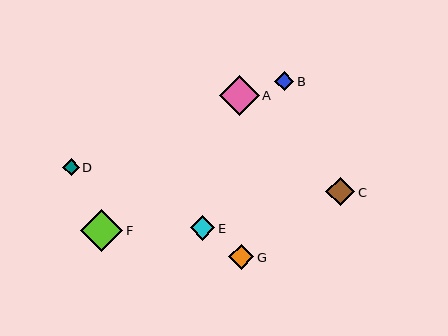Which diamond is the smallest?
Diamond D is the smallest with a size of approximately 17 pixels.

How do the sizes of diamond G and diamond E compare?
Diamond G and diamond E are approximately the same size.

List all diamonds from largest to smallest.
From largest to smallest: F, A, C, G, E, B, D.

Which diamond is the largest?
Diamond F is the largest with a size of approximately 42 pixels.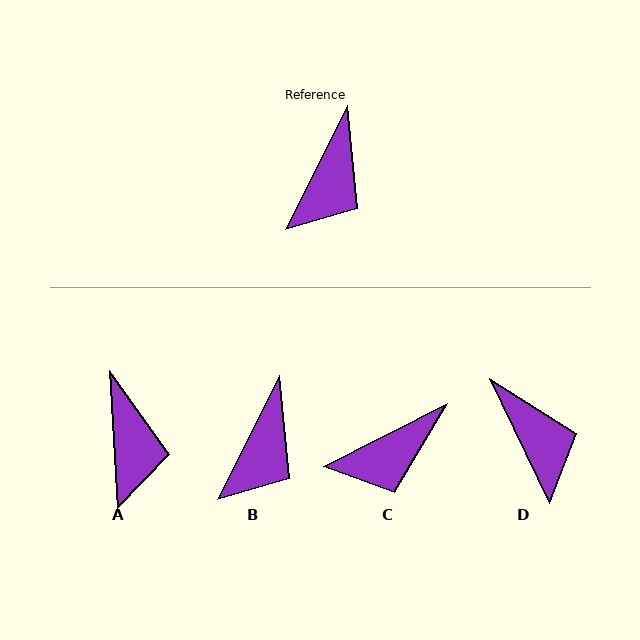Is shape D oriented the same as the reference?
No, it is off by about 52 degrees.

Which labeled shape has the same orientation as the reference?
B.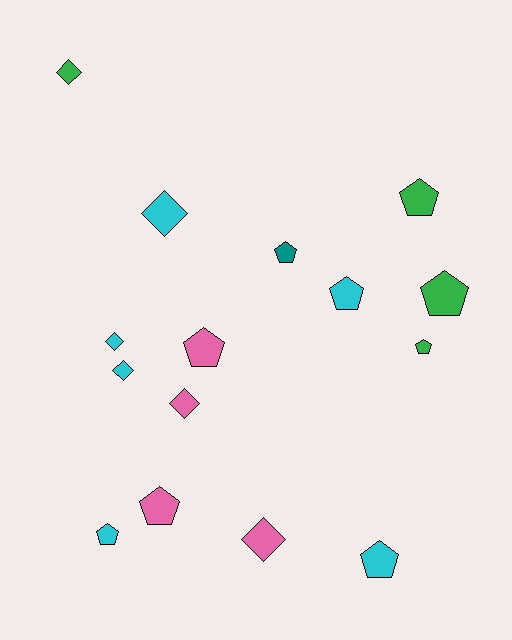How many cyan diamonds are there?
There are 3 cyan diamonds.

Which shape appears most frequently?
Pentagon, with 9 objects.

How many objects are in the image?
There are 15 objects.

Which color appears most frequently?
Cyan, with 6 objects.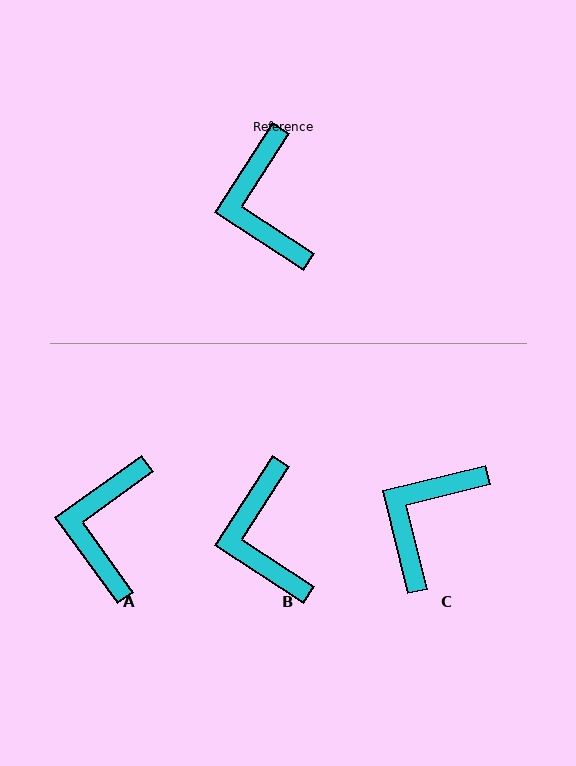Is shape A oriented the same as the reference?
No, it is off by about 21 degrees.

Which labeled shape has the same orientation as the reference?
B.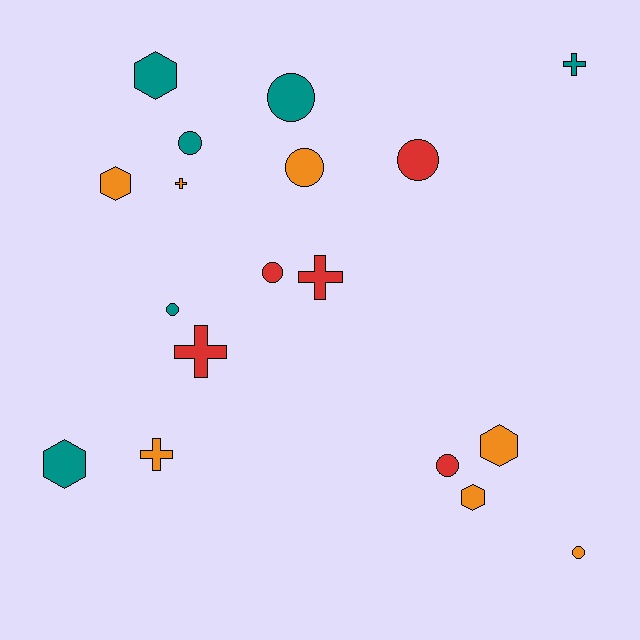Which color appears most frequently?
Orange, with 7 objects.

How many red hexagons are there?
There are no red hexagons.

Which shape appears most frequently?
Circle, with 8 objects.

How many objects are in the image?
There are 18 objects.